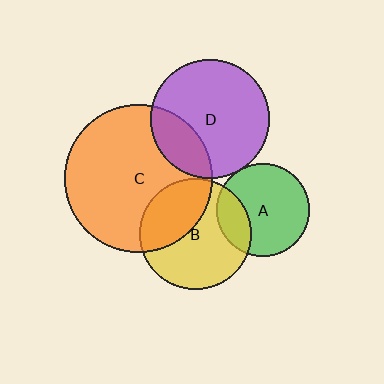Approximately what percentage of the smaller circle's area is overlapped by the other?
Approximately 25%.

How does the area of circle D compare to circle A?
Approximately 1.6 times.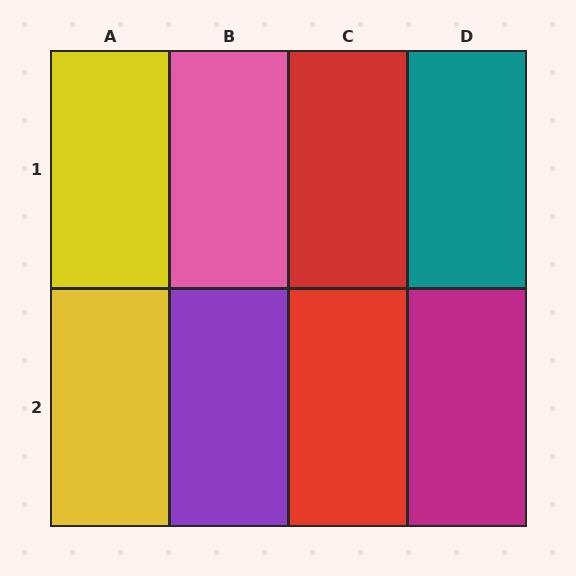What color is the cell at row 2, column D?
Magenta.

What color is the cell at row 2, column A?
Yellow.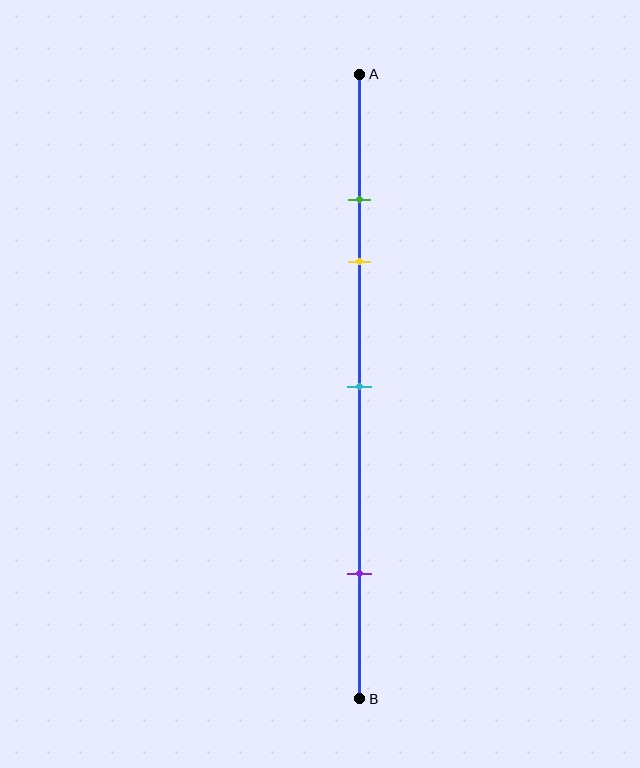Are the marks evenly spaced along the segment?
No, the marks are not evenly spaced.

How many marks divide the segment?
There are 4 marks dividing the segment.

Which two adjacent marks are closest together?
The green and yellow marks are the closest adjacent pair.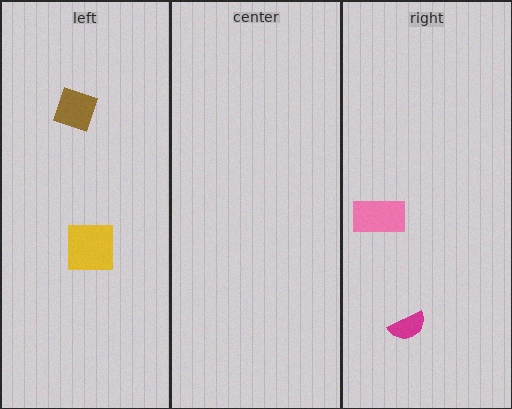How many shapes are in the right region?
2.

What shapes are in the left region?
The brown diamond, the yellow square.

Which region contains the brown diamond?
The left region.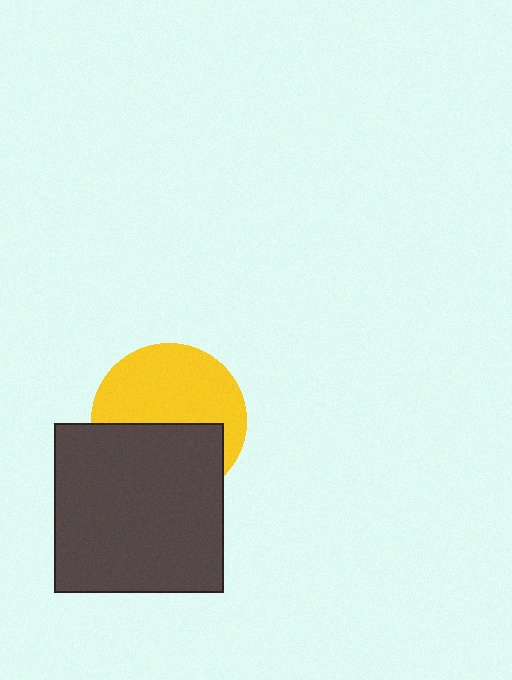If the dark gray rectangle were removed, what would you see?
You would see the complete yellow circle.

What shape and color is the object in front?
The object in front is a dark gray rectangle.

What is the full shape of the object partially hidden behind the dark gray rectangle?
The partially hidden object is a yellow circle.